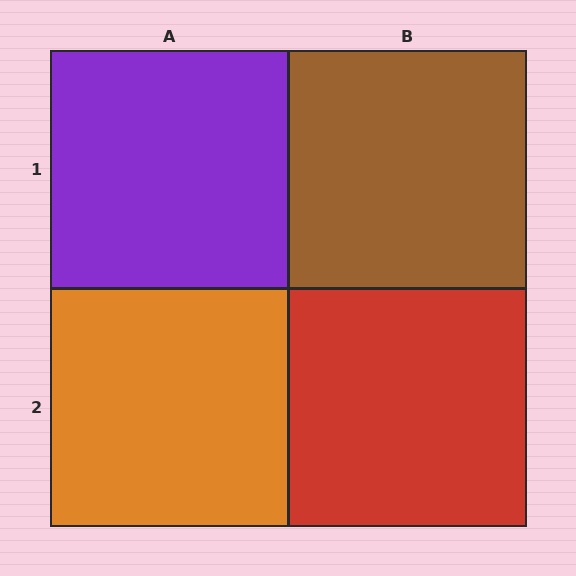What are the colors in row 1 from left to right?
Purple, brown.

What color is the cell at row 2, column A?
Orange.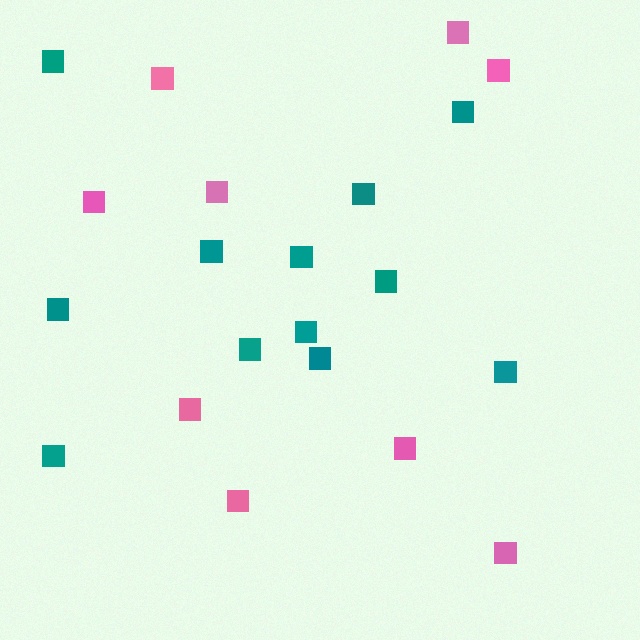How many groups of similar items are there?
There are 2 groups: one group of pink squares (9) and one group of teal squares (12).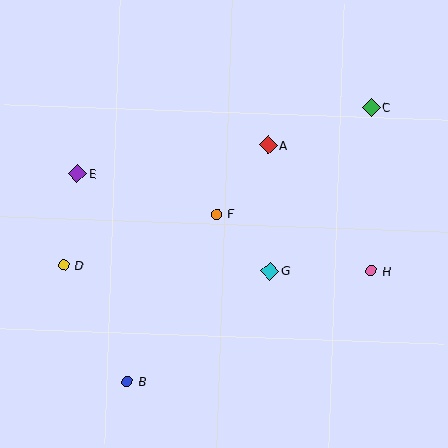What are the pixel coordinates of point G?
Point G is at (270, 271).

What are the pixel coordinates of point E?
Point E is at (77, 174).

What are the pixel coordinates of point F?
Point F is at (217, 214).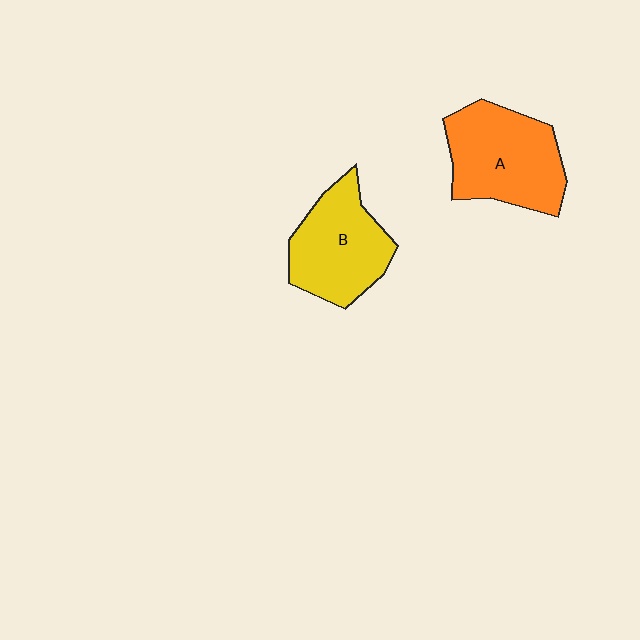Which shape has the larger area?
Shape A (orange).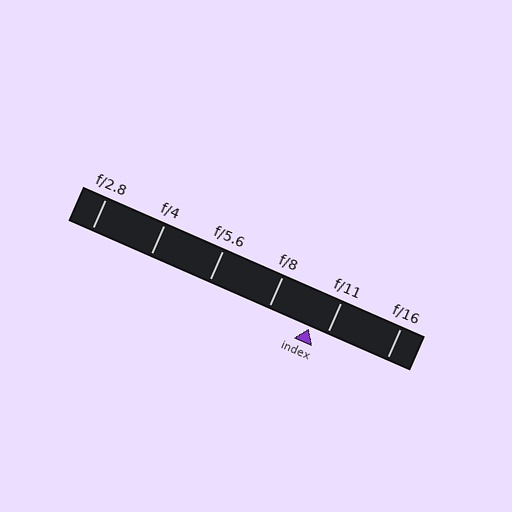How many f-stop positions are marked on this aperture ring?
There are 6 f-stop positions marked.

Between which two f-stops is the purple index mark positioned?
The index mark is between f/8 and f/11.